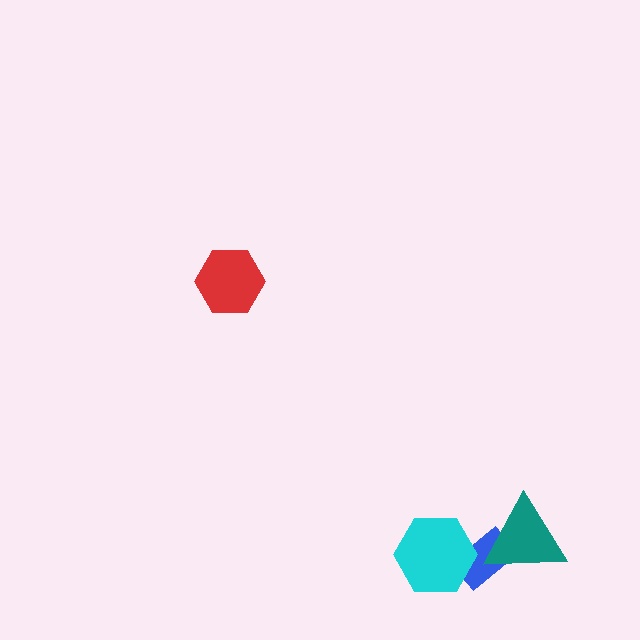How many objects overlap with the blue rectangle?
2 objects overlap with the blue rectangle.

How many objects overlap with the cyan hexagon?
1 object overlaps with the cyan hexagon.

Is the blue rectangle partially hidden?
Yes, it is partially covered by another shape.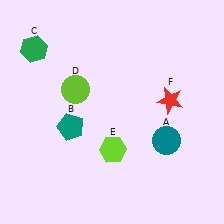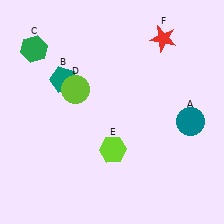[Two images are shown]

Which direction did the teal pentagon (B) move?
The teal pentagon (B) moved up.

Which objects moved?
The objects that moved are: the teal circle (A), the teal pentagon (B), the red star (F).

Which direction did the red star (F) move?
The red star (F) moved up.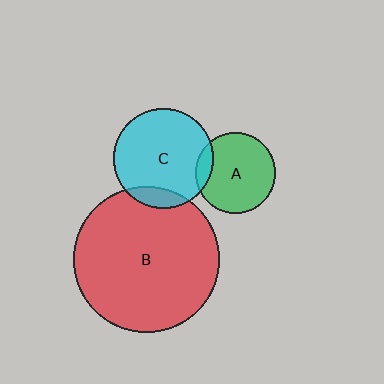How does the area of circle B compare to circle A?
Approximately 3.3 times.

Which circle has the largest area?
Circle B (red).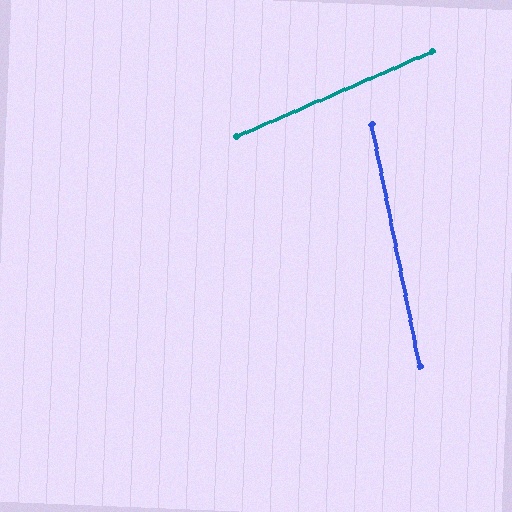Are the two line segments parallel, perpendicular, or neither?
Neither parallel nor perpendicular — they differ by about 78°.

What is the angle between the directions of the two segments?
Approximately 78 degrees.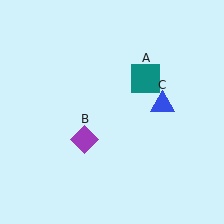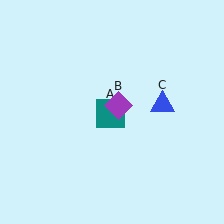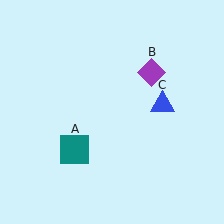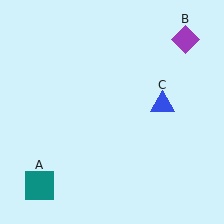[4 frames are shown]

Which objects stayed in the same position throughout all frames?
Blue triangle (object C) remained stationary.